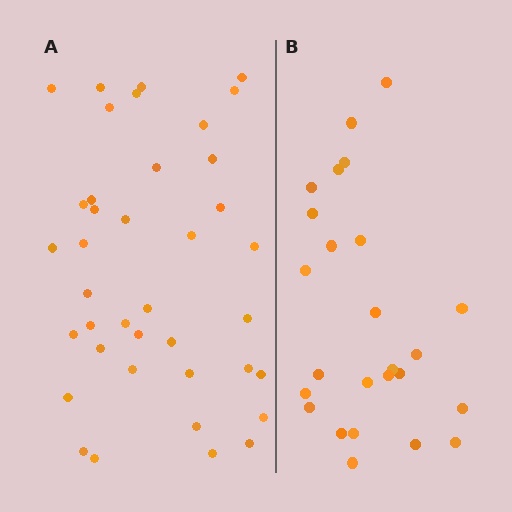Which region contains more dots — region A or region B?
Region A (the left region) has more dots.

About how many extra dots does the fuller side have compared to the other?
Region A has approximately 15 more dots than region B.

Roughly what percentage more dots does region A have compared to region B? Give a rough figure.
About 55% more.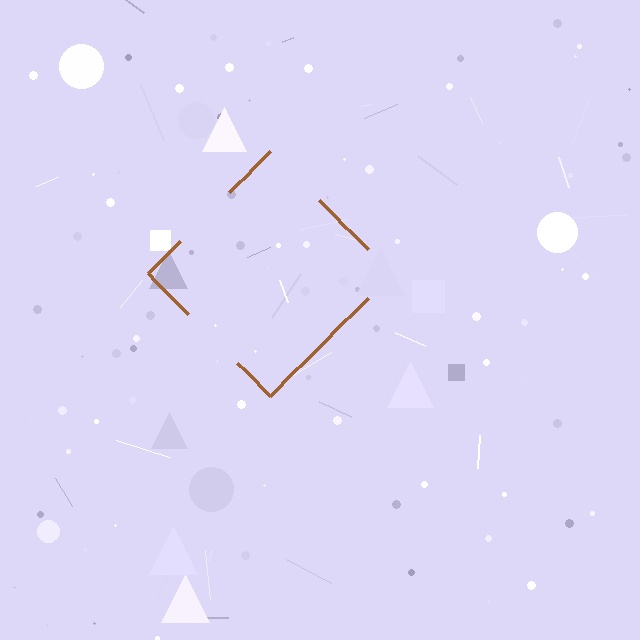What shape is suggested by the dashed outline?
The dashed outline suggests a diamond.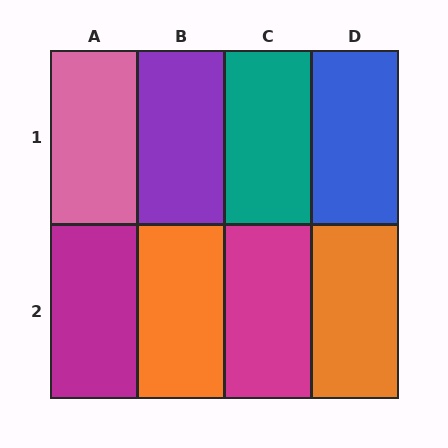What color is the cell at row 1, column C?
Teal.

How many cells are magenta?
2 cells are magenta.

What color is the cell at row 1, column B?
Purple.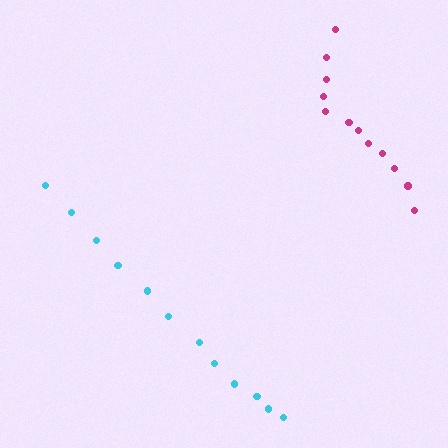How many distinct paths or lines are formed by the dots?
There are 2 distinct paths.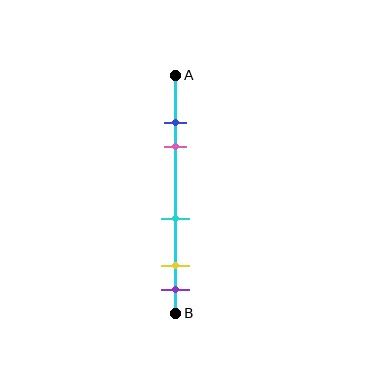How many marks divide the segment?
There are 5 marks dividing the segment.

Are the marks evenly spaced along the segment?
No, the marks are not evenly spaced.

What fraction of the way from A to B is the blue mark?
The blue mark is approximately 20% (0.2) of the way from A to B.